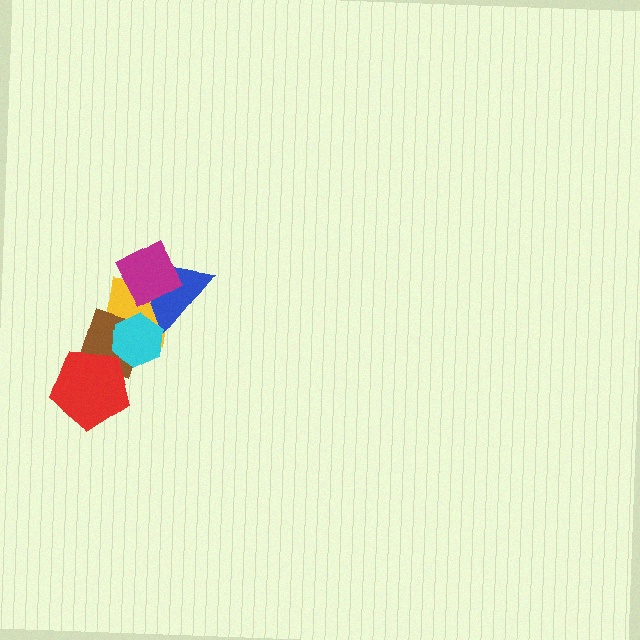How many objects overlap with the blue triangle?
3 objects overlap with the blue triangle.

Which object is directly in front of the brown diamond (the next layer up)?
The red pentagon is directly in front of the brown diamond.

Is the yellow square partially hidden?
Yes, it is partially covered by another shape.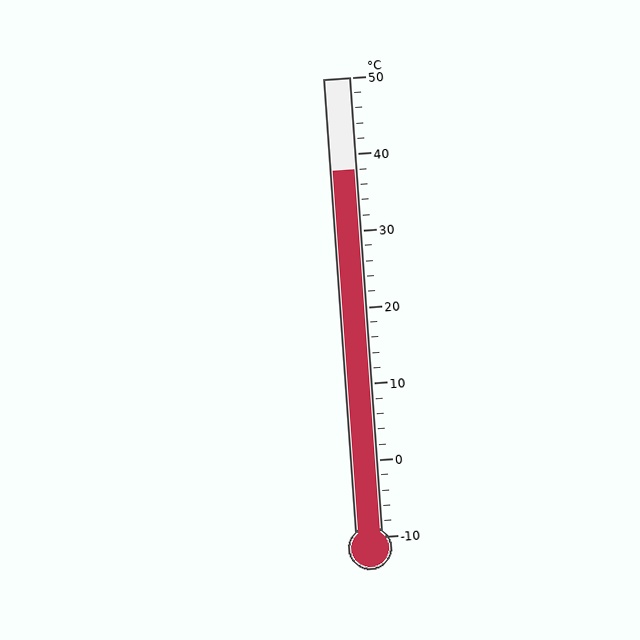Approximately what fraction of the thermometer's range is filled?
The thermometer is filled to approximately 80% of its range.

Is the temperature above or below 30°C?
The temperature is above 30°C.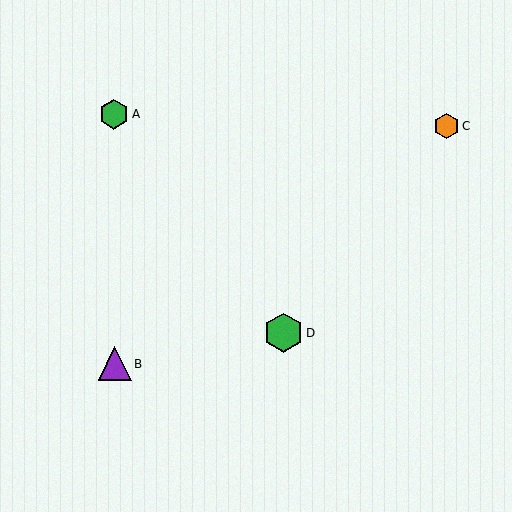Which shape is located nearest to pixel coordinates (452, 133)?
The orange hexagon (labeled C) at (447, 126) is nearest to that location.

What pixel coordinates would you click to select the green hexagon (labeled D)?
Click at (283, 333) to select the green hexagon D.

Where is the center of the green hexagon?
The center of the green hexagon is at (283, 333).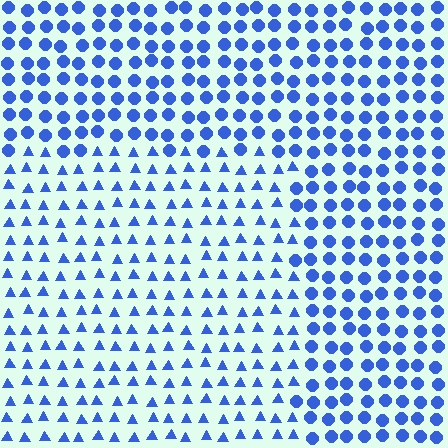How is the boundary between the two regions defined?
The boundary is defined by a change in element shape: triangles inside vs. circles outside. All elements share the same color and spacing.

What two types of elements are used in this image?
The image uses triangles inside the rectangle region and circles outside it.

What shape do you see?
I see a rectangle.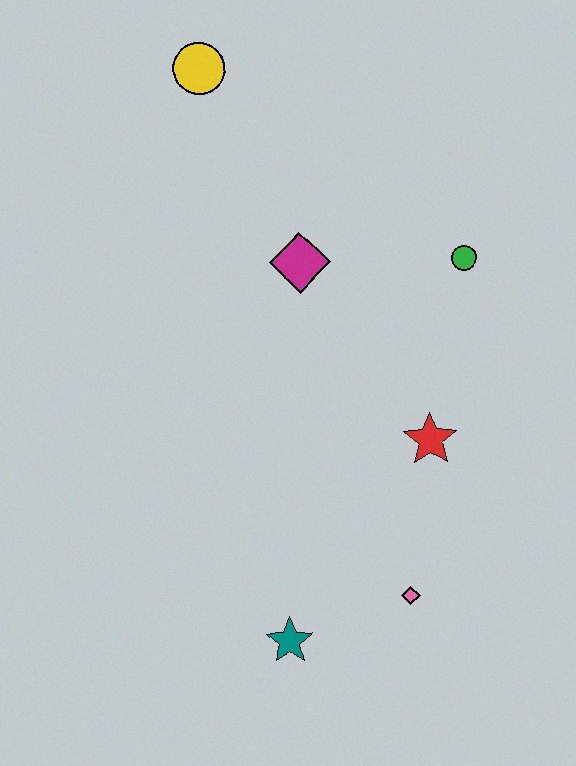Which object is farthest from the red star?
The yellow circle is farthest from the red star.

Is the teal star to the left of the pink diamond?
Yes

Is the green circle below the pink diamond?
No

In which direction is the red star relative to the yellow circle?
The red star is below the yellow circle.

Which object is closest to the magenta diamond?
The green circle is closest to the magenta diamond.